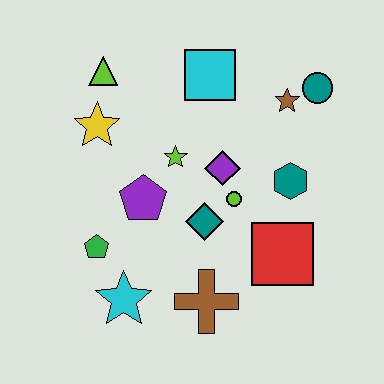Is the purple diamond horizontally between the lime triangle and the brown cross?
No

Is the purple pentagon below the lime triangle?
Yes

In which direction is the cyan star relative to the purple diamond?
The cyan star is below the purple diamond.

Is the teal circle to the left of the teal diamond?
No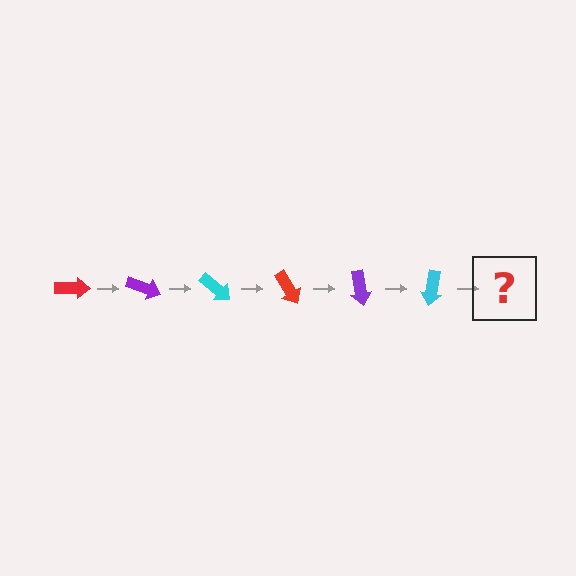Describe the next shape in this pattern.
It should be a red arrow, rotated 120 degrees from the start.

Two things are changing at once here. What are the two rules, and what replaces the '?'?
The two rules are that it rotates 20 degrees each step and the color cycles through red, purple, and cyan. The '?' should be a red arrow, rotated 120 degrees from the start.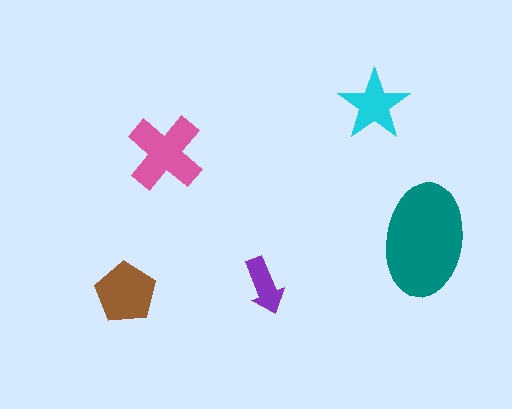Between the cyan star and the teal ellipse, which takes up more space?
The teal ellipse.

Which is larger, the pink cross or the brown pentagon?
The pink cross.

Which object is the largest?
The teal ellipse.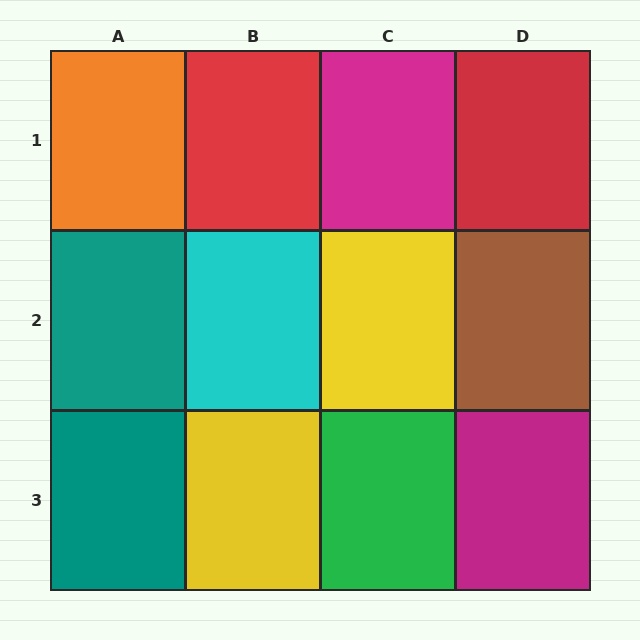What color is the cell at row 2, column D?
Brown.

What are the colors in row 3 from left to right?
Teal, yellow, green, magenta.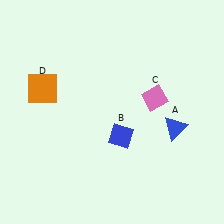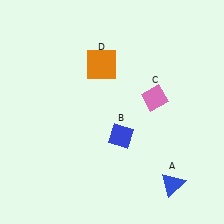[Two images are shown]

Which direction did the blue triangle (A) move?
The blue triangle (A) moved down.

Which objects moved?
The objects that moved are: the blue triangle (A), the orange square (D).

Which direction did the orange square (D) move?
The orange square (D) moved right.